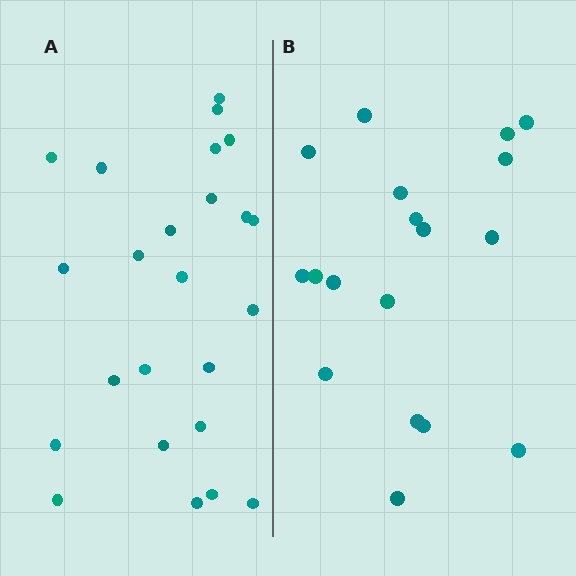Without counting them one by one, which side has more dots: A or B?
Region A (the left region) has more dots.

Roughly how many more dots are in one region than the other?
Region A has about 6 more dots than region B.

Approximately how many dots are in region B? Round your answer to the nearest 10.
About 20 dots. (The exact count is 18, which rounds to 20.)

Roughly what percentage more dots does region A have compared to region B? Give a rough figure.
About 35% more.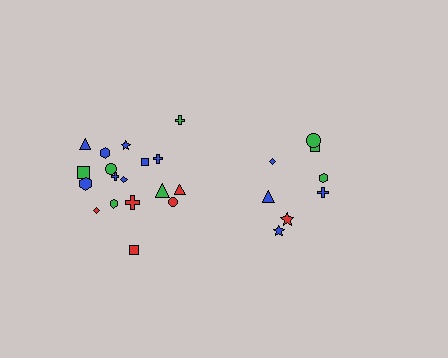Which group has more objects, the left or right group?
The left group.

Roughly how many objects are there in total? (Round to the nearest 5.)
Roughly 25 objects in total.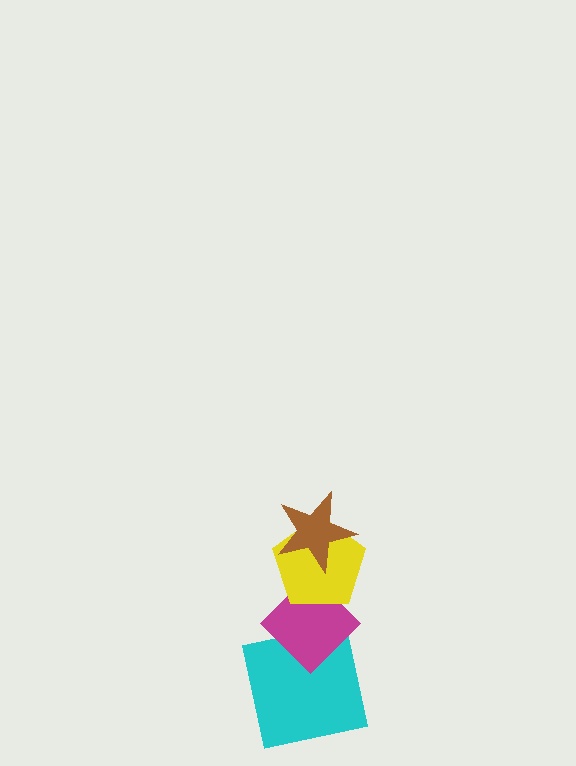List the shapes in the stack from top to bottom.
From top to bottom: the brown star, the yellow pentagon, the magenta diamond, the cyan square.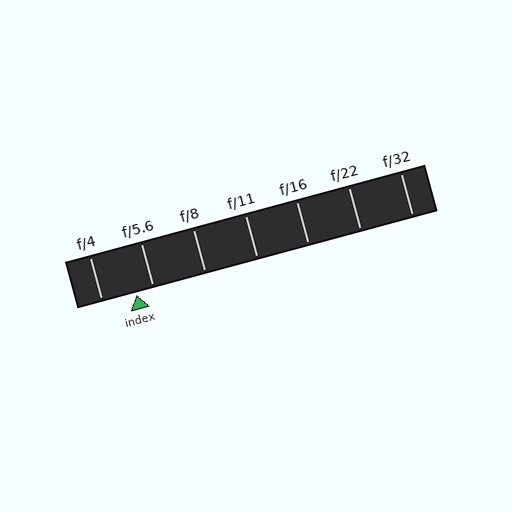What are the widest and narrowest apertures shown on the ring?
The widest aperture shown is f/4 and the narrowest is f/32.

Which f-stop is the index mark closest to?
The index mark is closest to f/5.6.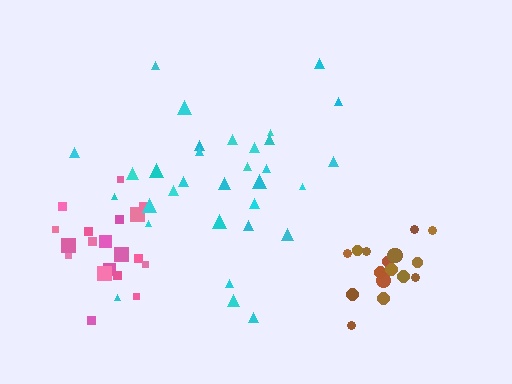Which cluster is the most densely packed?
Brown.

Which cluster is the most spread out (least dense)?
Cyan.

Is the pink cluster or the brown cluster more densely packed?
Brown.